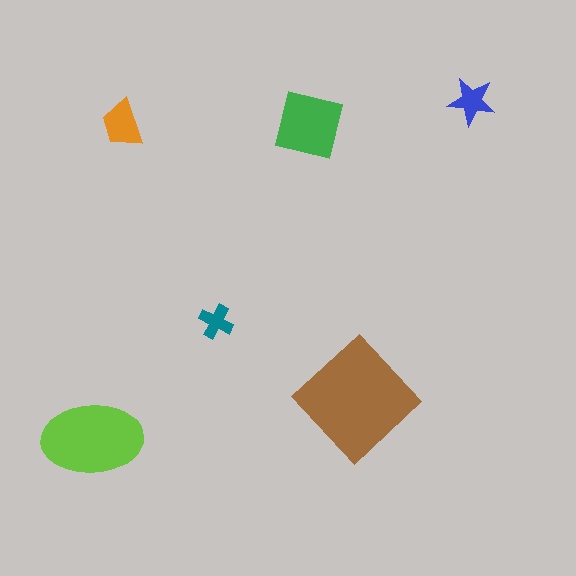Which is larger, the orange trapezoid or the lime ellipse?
The lime ellipse.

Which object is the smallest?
The teal cross.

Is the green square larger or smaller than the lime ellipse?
Smaller.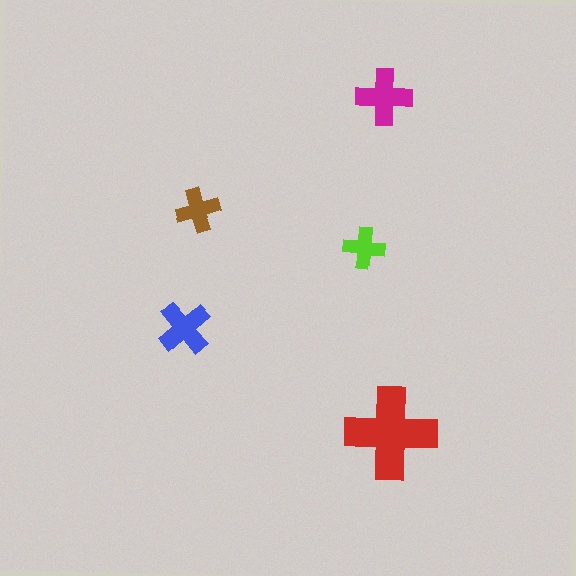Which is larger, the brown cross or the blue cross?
The blue one.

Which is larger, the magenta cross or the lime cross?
The magenta one.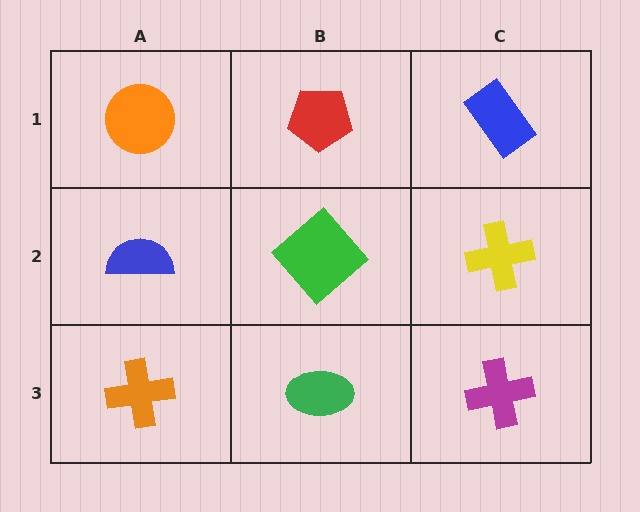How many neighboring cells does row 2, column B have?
4.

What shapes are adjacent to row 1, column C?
A yellow cross (row 2, column C), a red pentagon (row 1, column B).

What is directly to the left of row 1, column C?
A red pentagon.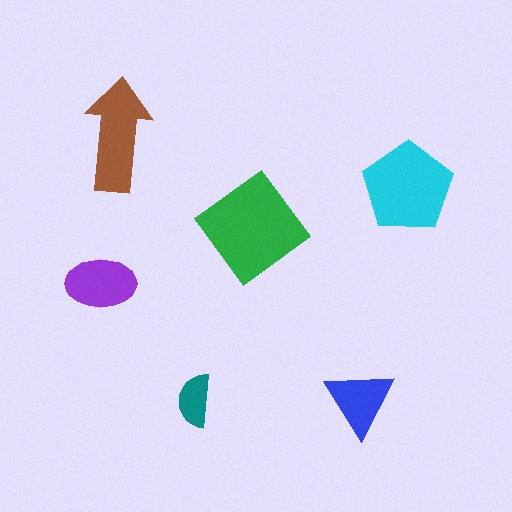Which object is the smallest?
The teal semicircle.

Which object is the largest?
The green diamond.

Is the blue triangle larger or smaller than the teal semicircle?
Larger.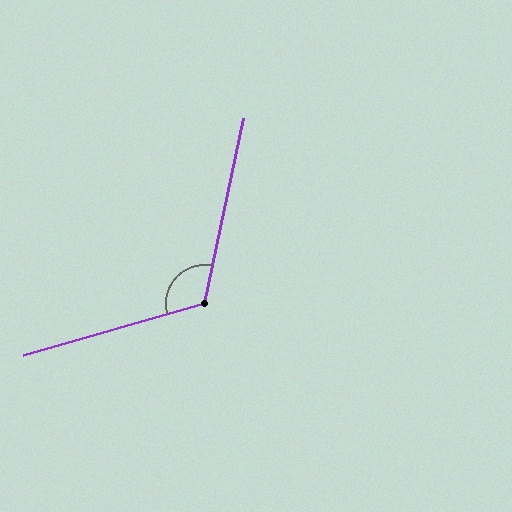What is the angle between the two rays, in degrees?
Approximately 118 degrees.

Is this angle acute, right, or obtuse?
It is obtuse.